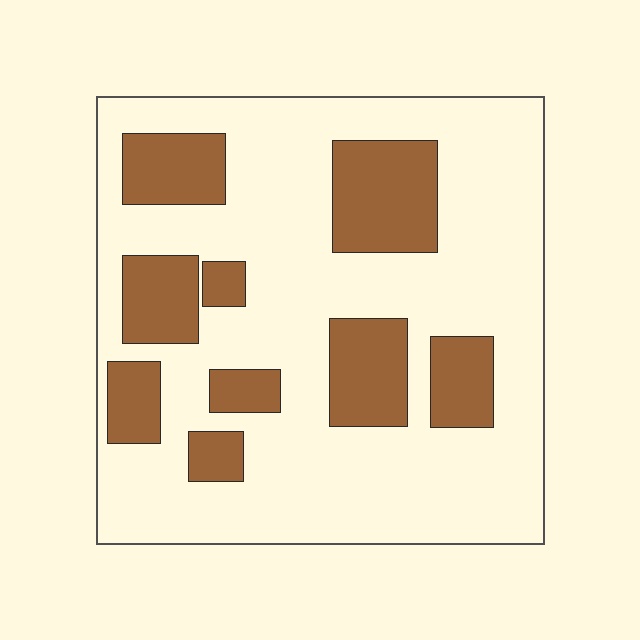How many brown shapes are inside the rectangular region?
9.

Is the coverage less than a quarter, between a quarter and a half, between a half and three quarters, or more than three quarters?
Between a quarter and a half.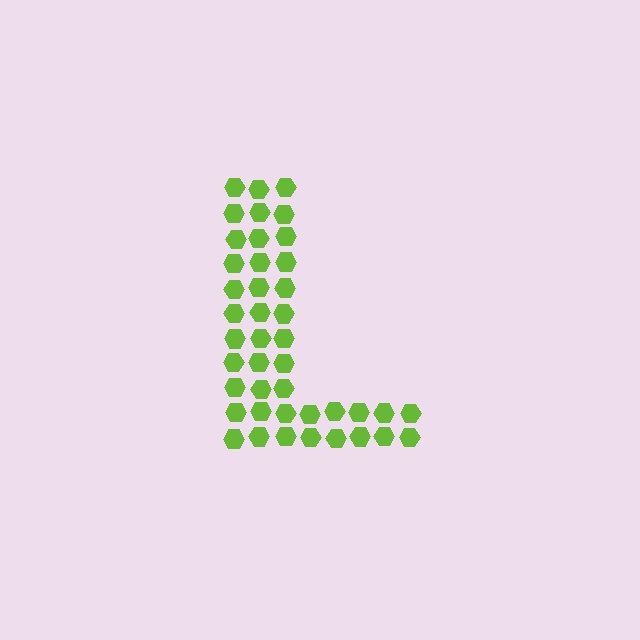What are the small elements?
The small elements are hexagons.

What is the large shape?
The large shape is the letter L.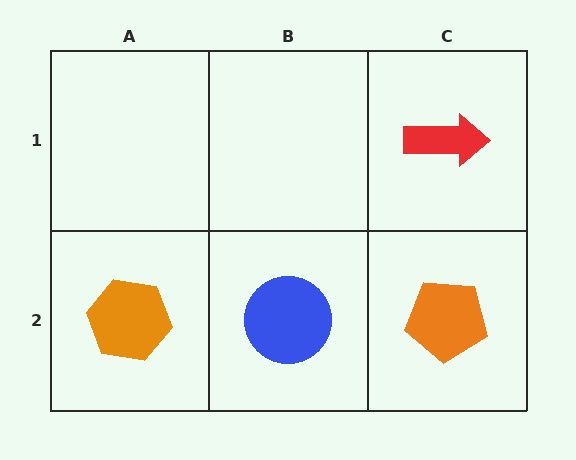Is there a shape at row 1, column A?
No, that cell is empty.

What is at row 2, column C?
An orange pentagon.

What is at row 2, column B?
A blue circle.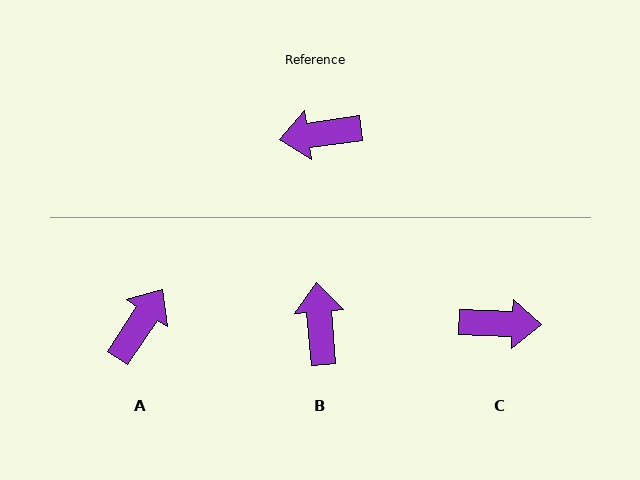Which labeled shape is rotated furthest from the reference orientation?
C, about 170 degrees away.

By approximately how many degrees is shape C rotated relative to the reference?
Approximately 170 degrees counter-clockwise.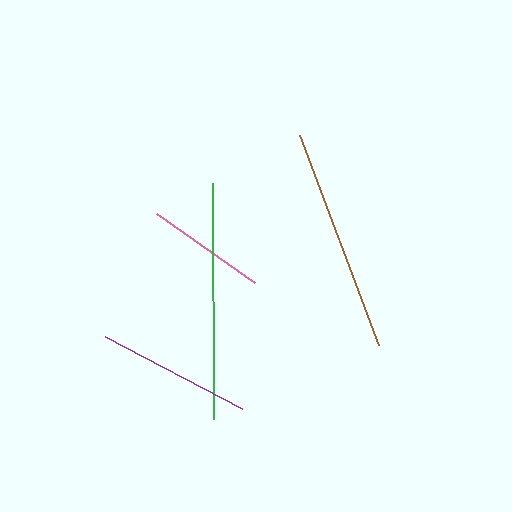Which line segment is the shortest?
The pink line is the shortest at approximately 120 pixels.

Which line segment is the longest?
The green line is the longest at approximately 236 pixels.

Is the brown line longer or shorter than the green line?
The green line is longer than the brown line.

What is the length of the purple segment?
The purple segment is approximately 155 pixels long.